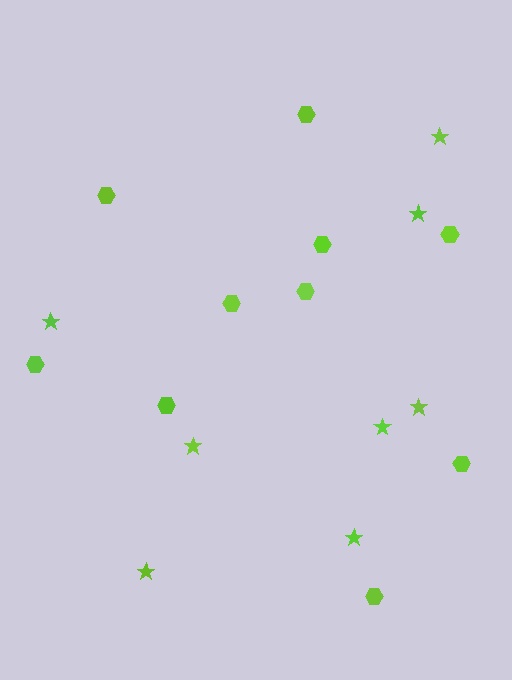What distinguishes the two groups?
There are 2 groups: one group of hexagons (10) and one group of stars (8).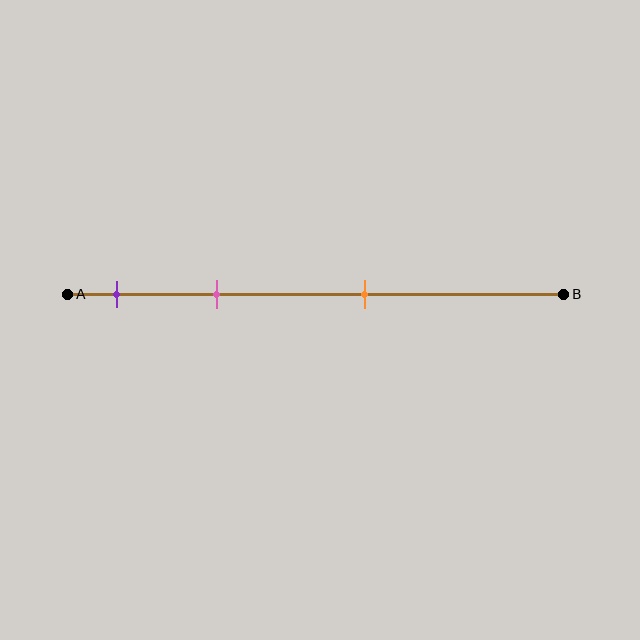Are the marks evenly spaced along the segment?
No, the marks are not evenly spaced.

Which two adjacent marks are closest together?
The purple and pink marks are the closest adjacent pair.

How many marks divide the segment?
There are 3 marks dividing the segment.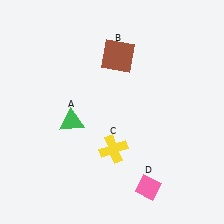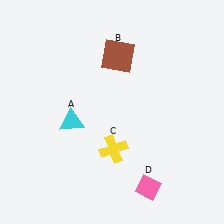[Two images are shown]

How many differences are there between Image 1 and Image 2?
There is 1 difference between the two images.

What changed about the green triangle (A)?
In Image 1, A is green. In Image 2, it changed to cyan.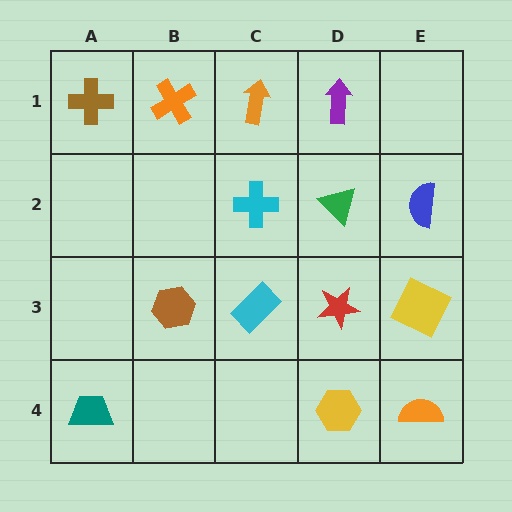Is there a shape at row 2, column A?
No, that cell is empty.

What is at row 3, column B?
A brown hexagon.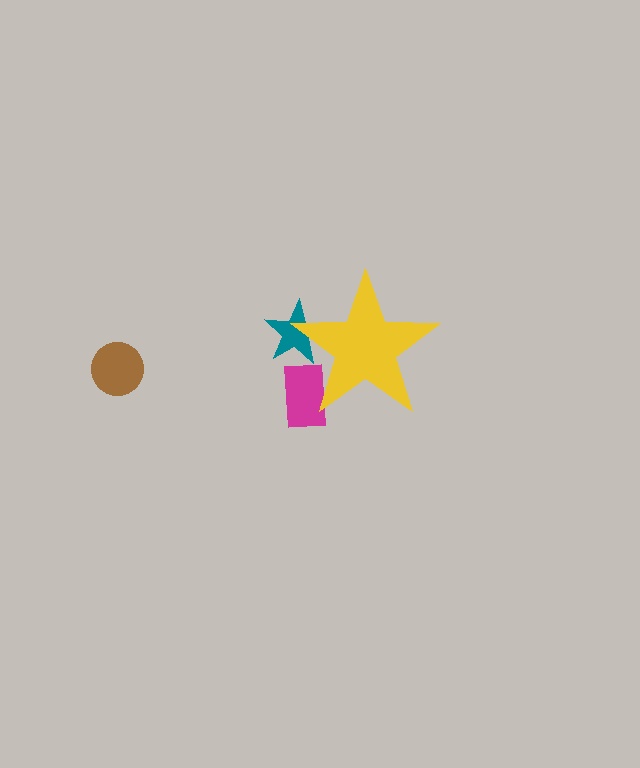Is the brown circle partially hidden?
No, the brown circle is fully visible.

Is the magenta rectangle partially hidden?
Yes, the magenta rectangle is partially hidden behind the yellow star.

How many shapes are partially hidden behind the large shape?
2 shapes are partially hidden.